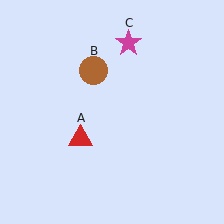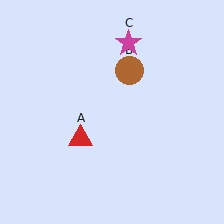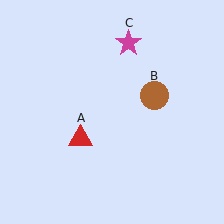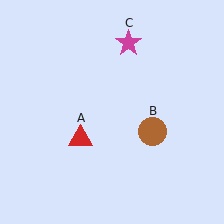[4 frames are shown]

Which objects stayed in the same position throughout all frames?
Red triangle (object A) and magenta star (object C) remained stationary.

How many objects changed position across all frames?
1 object changed position: brown circle (object B).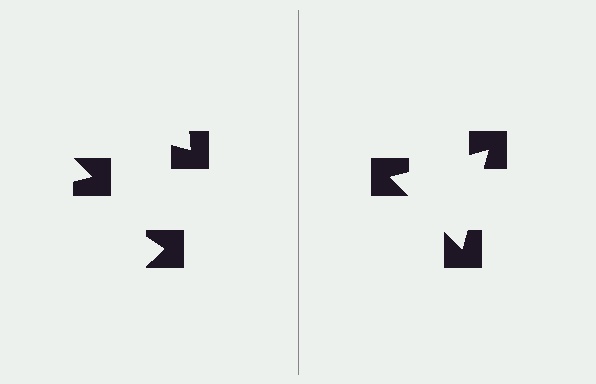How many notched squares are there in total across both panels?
6 — 3 on each side.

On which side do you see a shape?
An illusory triangle appears on the right side. On the left side the wedge cuts are rotated, so no coherent shape forms.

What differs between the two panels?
The notched squares are positioned identically on both sides; only the wedge orientations differ. On the right they align to a triangle; on the left they are misaligned.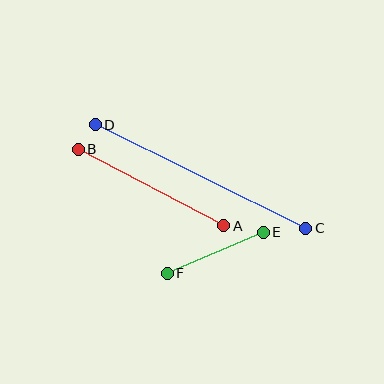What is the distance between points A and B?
The distance is approximately 165 pixels.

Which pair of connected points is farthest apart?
Points C and D are farthest apart.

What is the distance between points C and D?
The distance is approximately 235 pixels.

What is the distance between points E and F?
The distance is approximately 105 pixels.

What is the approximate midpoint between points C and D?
The midpoint is at approximately (200, 176) pixels.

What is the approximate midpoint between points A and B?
The midpoint is at approximately (151, 188) pixels.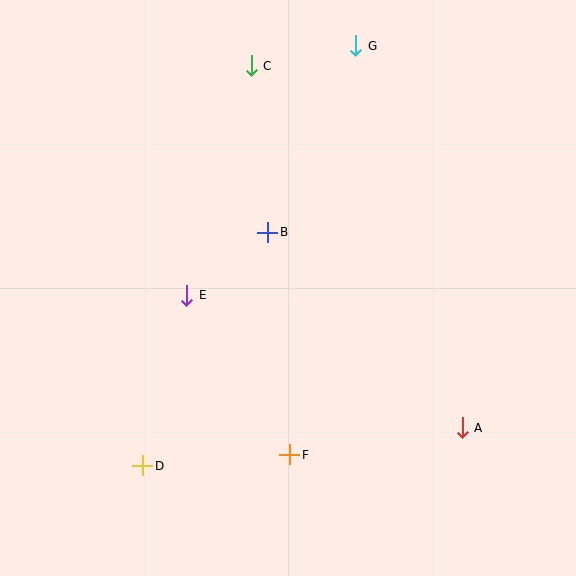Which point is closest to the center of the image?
Point B at (268, 232) is closest to the center.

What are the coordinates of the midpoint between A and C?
The midpoint between A and C is at (357, 247).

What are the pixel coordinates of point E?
Point E is at (187, 295).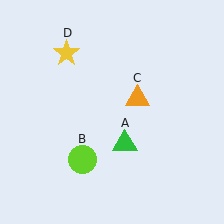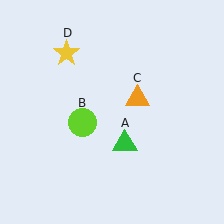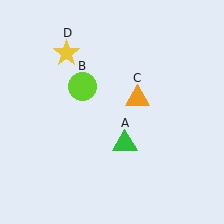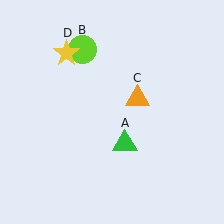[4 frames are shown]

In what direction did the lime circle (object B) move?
The lime circle (object B) moved up.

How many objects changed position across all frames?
1 object changed position: lime circle (object B).